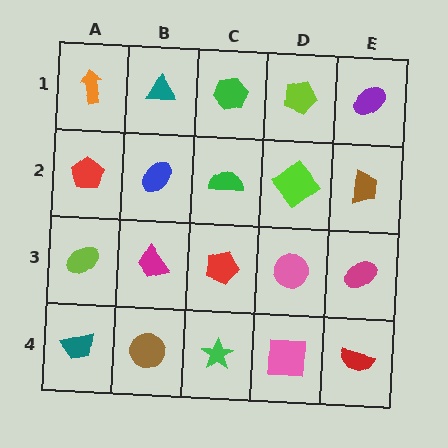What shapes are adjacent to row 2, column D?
A lime pentagon (row 1, column D), a pink circle (row 3, column D), a green semicircle (row 2, column C), a brown trapezoid (row 2, column E).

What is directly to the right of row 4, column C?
A pink square.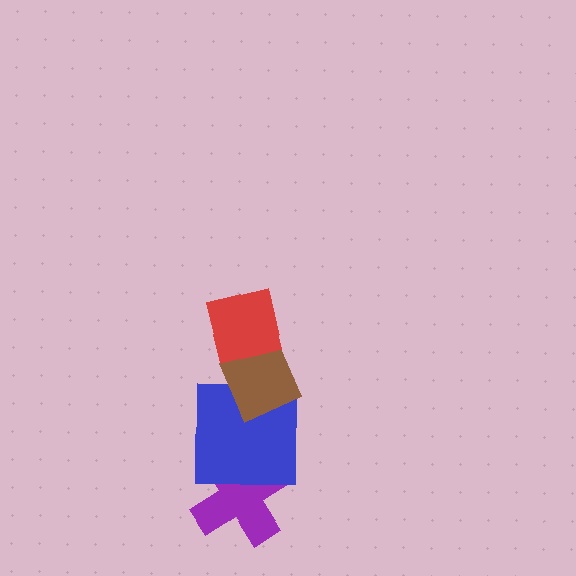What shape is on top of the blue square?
The brown diamond is on top of the blue square.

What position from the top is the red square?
The red square is 1st from the top.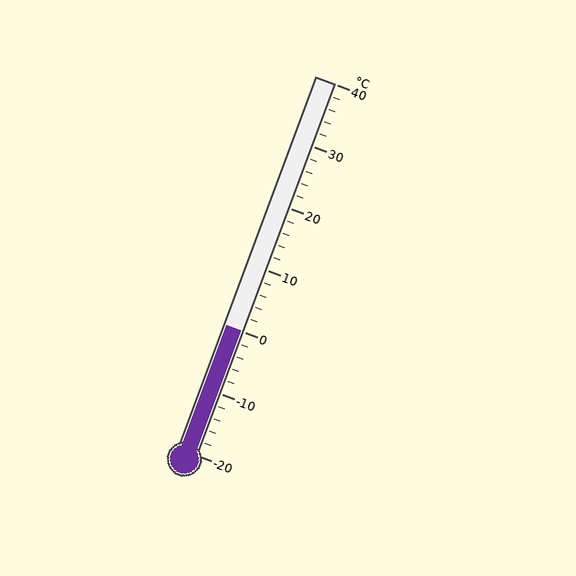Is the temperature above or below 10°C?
The temperature is below 10°C.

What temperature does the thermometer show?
The thermometer shows approximately 0°C.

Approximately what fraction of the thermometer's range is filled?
The thermometer is filled to approximately 35% of its range.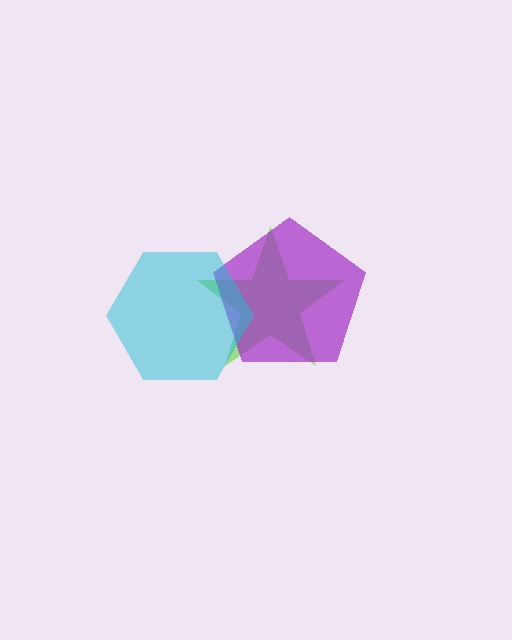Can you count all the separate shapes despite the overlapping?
Yes, there are 3 separate shapes.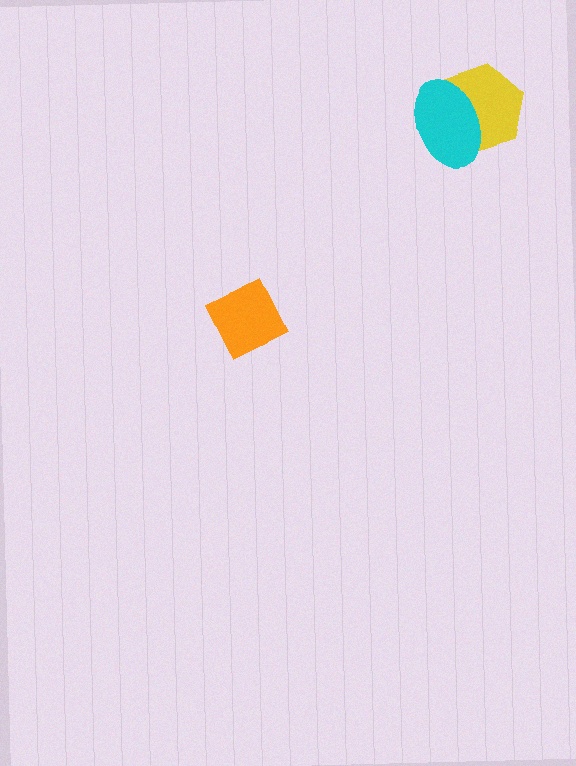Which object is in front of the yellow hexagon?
The cyan ellipse is in front of the yellow hexagon.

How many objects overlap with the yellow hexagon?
1 object overlaps with the yellow hexagon.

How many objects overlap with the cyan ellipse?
1 object overlaps with the cyan ellipse.